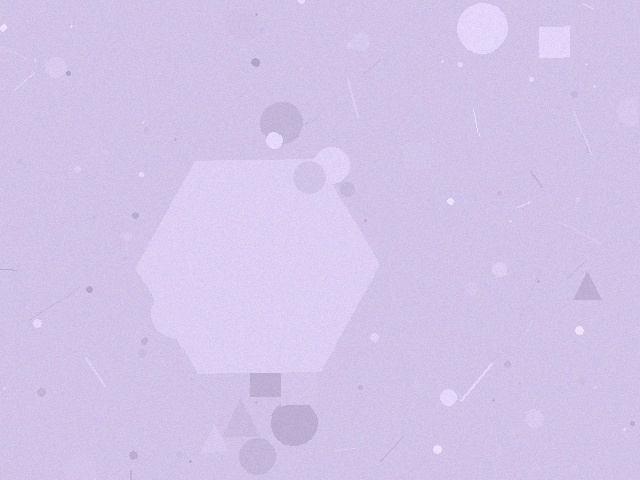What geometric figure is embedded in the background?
A hexagon is embedded in the background.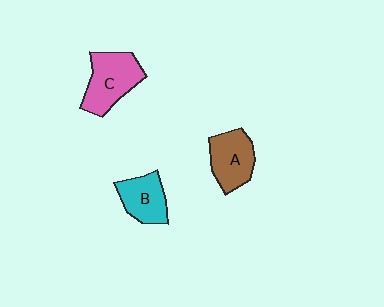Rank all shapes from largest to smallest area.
From largest to smallest: C (pink), A (brown), B (cyan).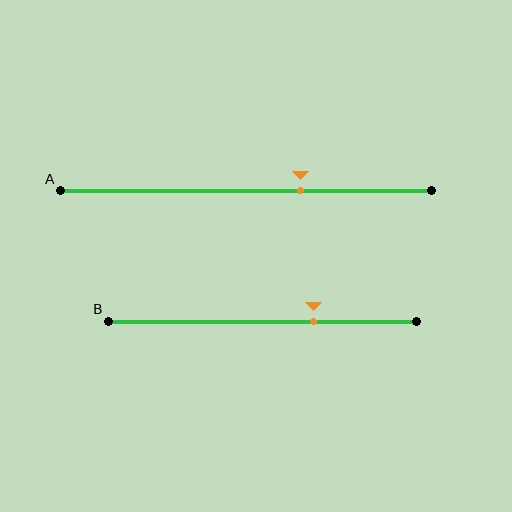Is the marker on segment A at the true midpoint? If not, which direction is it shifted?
No, the marker on segment A is shifted to the right by about 15% of the segment length.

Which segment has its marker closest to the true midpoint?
Segment A has its marker closest to the true midpoint.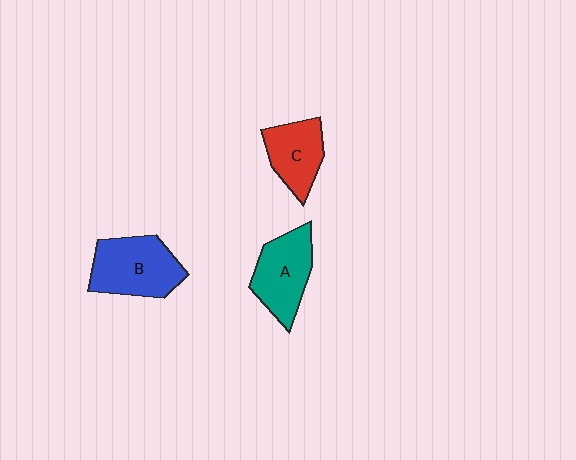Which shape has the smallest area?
Shape C (red).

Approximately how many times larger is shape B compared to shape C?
Approximately 1.4 times.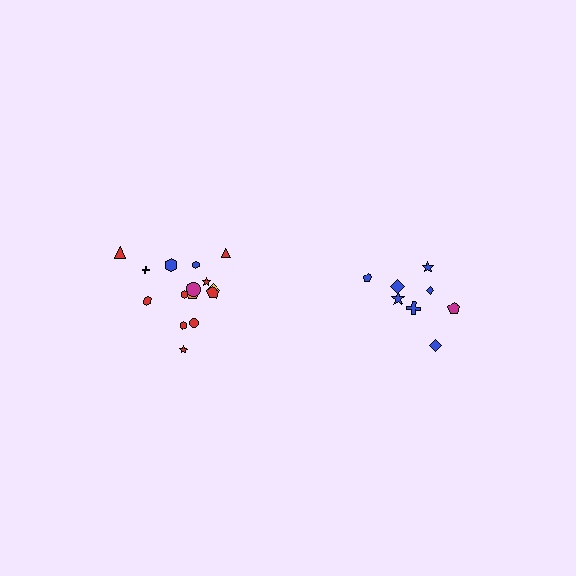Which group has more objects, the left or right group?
The left group.